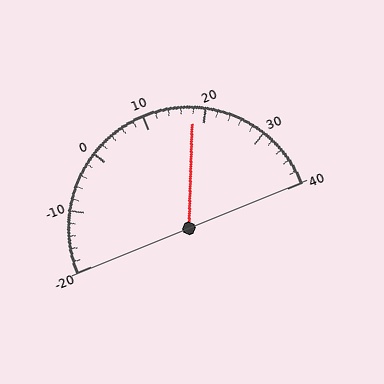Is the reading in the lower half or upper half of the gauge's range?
The reading is in the upper half of the range (-20 to 40).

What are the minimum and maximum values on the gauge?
The gauge ranges from -20 to 40.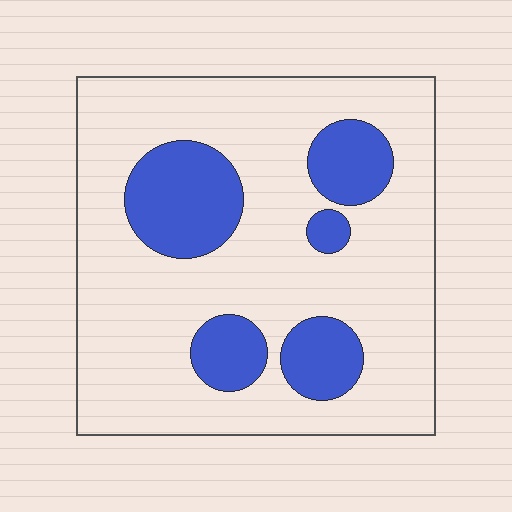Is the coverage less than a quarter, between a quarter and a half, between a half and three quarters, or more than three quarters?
Less than a quarter.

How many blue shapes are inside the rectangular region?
5.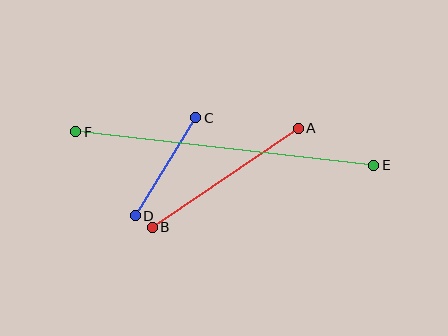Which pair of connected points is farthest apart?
Points E and F are farthest apart.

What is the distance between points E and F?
The distance is approximately 300 pixels.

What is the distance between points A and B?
The distance is approximately 177 pixels.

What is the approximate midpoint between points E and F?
The midpoint is at approximately (225, 149) pixels.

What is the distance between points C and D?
The distance is approximately 115 pixels.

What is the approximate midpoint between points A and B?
The midpoint is at approximately (225, 178) pixels.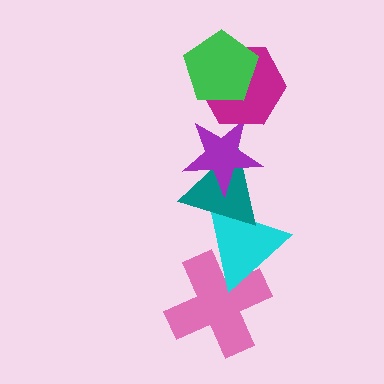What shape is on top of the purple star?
The magenta hexagon is on top of the purple star.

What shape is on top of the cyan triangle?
The teal triangle is on top of the cyan triangle.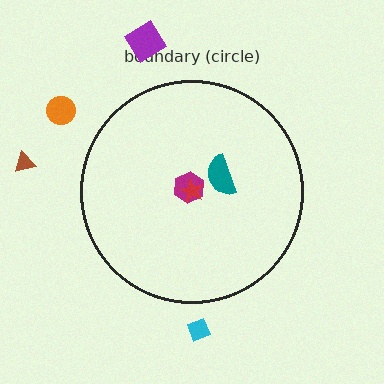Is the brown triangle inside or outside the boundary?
Outside.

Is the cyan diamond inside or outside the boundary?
Outside.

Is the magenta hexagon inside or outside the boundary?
Inside.